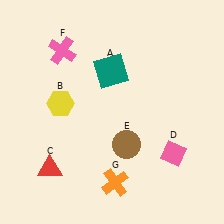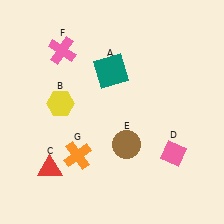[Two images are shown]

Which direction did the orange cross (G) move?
The orange cross (G) moved left.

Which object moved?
The orange cross (G) moved left.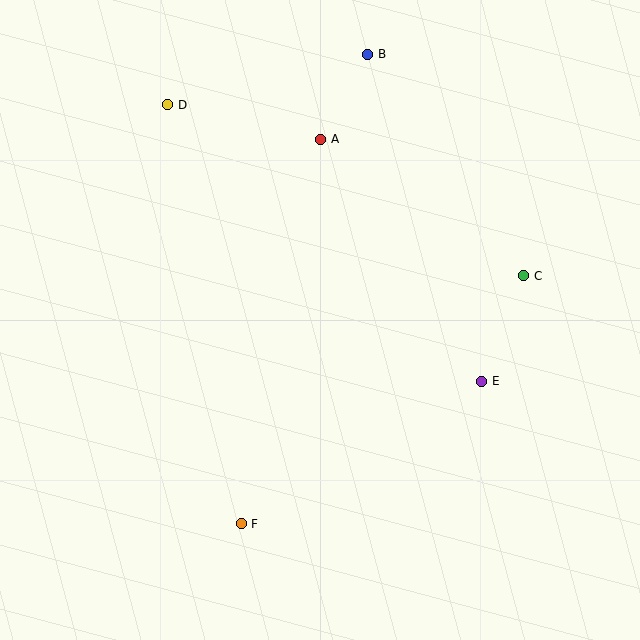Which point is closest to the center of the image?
Point E at (482, 381) is closest to the center.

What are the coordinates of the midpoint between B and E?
The midpoint between B and E is at (425, 218).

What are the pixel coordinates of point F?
Point F is at (241, 524).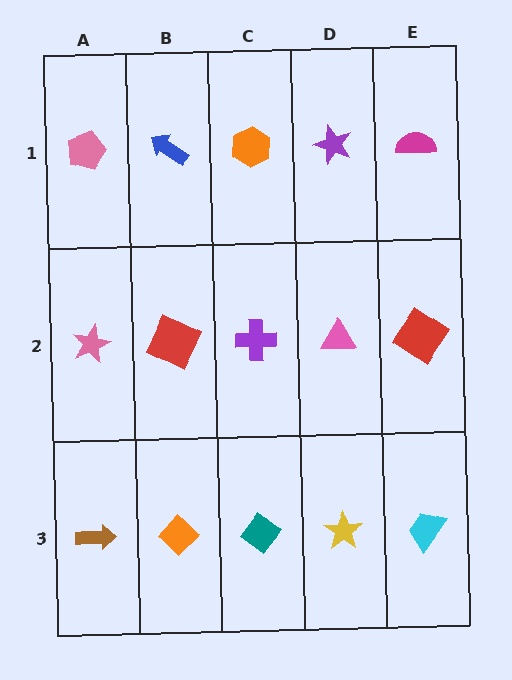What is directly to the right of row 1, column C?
A purple star.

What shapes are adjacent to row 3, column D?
A pink triangle (row 2, column D), a teal diamond (row 3, column C), a cyan trapezoid (row 3, column E).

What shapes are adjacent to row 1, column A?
A pink star (row 2, column A), a blue arrow (row 1, column B).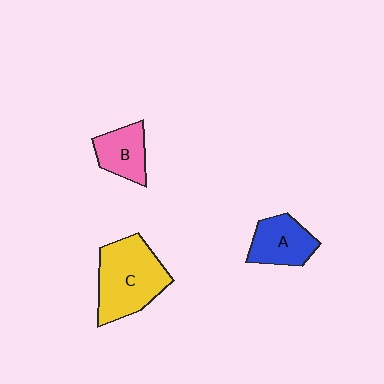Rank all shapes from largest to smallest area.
From largest to smallest: C (yellow), A (blue), B (pink).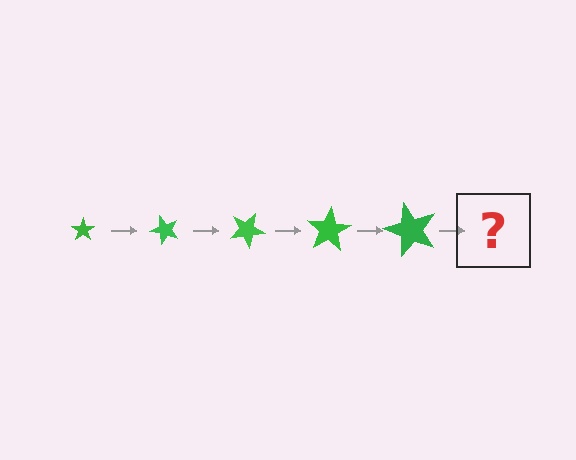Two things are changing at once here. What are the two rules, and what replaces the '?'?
The two rules are that the star grows larger each step and it rotates 50 degrees each step. The '?' should be a star, larger than the previous one and rotated 250 degrees from the start.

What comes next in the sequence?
The next element should be a star, larger than the previous one and rotated 250 degrees from the start.